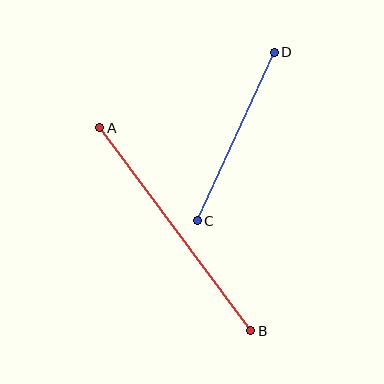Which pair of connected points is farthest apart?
Points A and B are farthest apart.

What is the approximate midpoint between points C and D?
The midpoint is at approximately (236, 136) pixels.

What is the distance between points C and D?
The distance is approximately 186 pixels.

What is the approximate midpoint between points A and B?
The midpoint is at approximately (175, 229) pixels.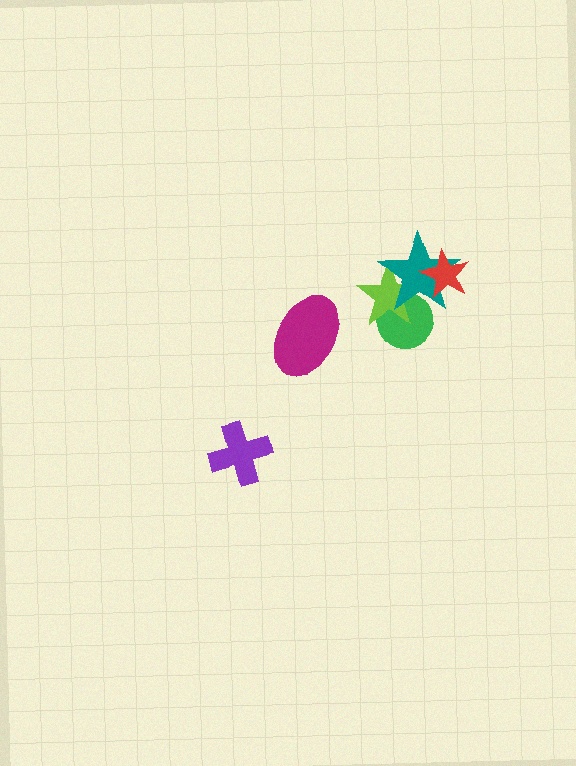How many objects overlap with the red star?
1 object overlaps with the red star.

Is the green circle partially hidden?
Yes, it is partially covered by another shape.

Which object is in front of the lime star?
The teal star is in front of the lime star.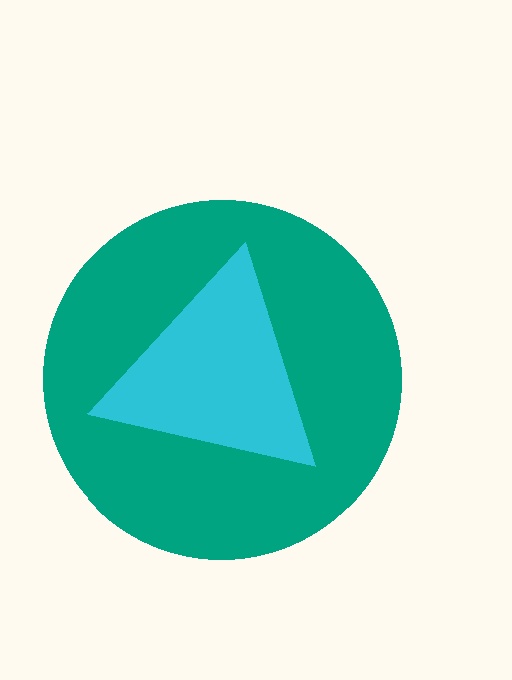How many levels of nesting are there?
2.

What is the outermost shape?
The teal circle.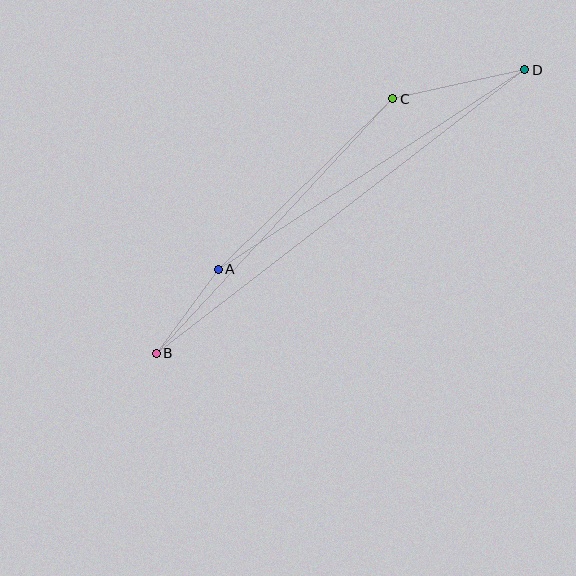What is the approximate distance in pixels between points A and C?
The distance between A and C is approximately 244 pixels.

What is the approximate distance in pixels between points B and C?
The distance between B and C is approximately 347 pixels.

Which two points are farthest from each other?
Points B and D are farthest from each other.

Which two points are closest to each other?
Points A and B are closest to each other.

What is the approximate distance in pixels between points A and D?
The distance between A and D is approximately 366 pixels.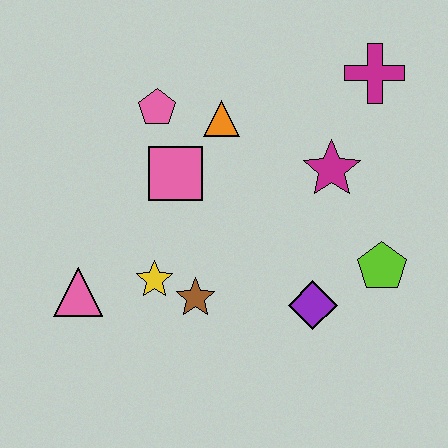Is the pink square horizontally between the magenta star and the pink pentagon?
Yes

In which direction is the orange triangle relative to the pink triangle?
The orange triangle is above the pink triangle.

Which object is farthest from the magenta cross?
The pink triangle is farthest from the magenta cross.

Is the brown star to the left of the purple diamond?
Yes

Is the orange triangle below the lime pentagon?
No